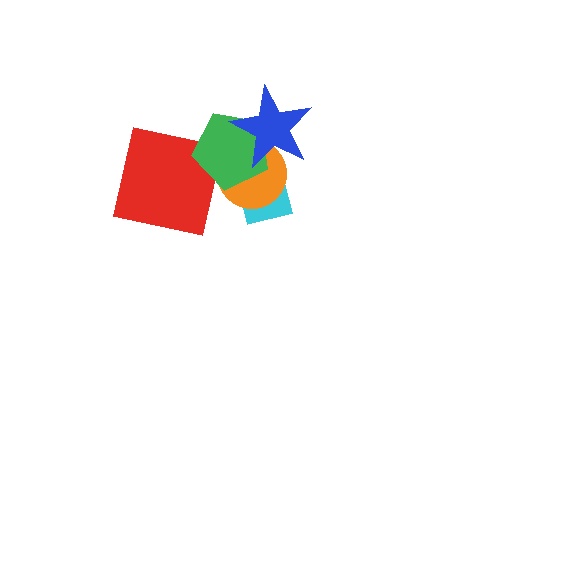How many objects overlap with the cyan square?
3 objects overlap with the cyan square.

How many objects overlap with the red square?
1 object overlaps with the red square.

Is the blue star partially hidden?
No, no other shape covers it.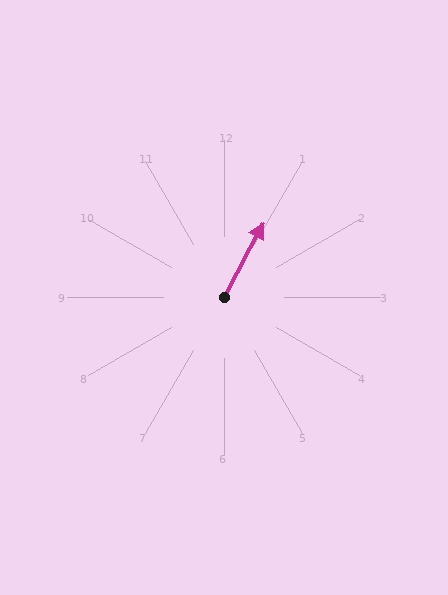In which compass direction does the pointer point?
Northeast.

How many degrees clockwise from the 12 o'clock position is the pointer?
Approximately 28 degrees.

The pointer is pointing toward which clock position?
Roughly 1 o'clock.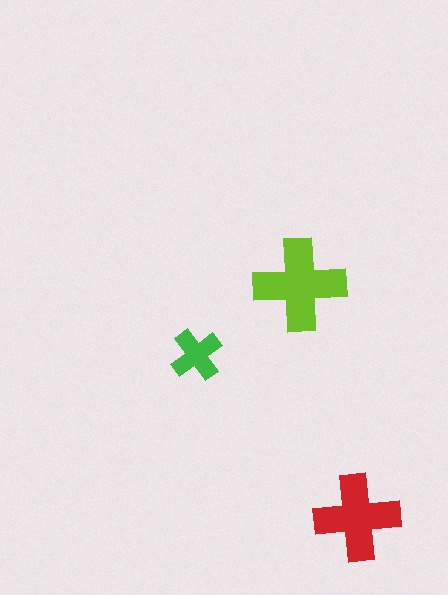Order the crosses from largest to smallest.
the lime one, the red one, the green one.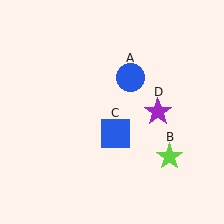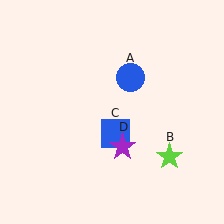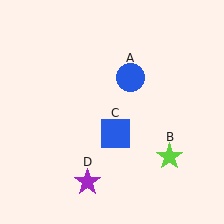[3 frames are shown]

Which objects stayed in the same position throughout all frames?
Blue circle (object A) and lime star (object B) and blue square (object C) remained stationary.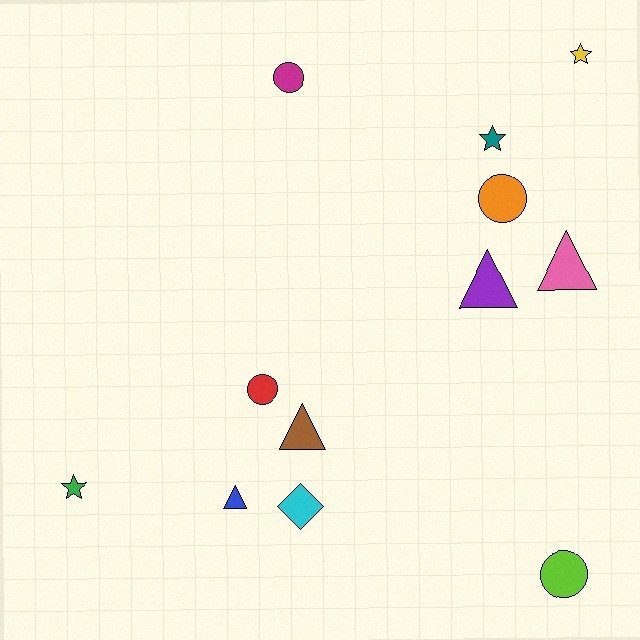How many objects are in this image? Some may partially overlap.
There are 12 objects.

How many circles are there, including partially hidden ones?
There are 4 circles.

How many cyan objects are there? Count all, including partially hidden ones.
There is 1 cyan object.